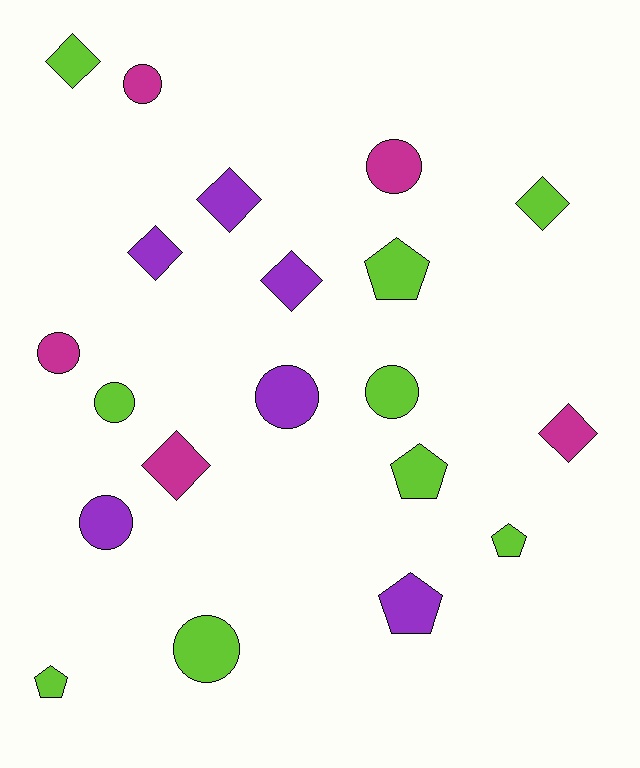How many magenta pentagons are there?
There are no magenta pentagons.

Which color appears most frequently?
Lime, with 9 objects.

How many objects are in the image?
There are 20 objects.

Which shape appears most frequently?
Circle, with 8 objects.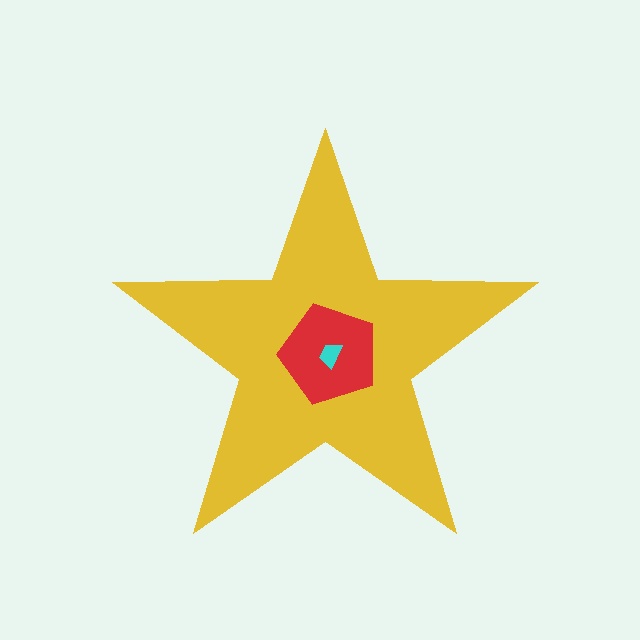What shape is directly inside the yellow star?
The red pentagon.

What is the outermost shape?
The yellow star.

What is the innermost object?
The cyan trapezoid.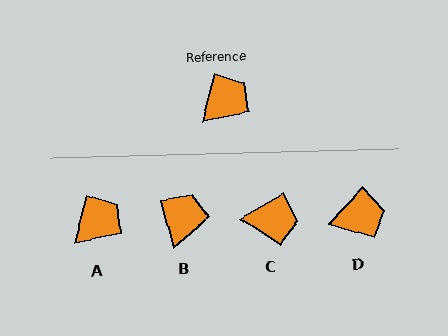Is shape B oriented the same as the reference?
No, it is off by about 29 degrees.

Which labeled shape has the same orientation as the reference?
A.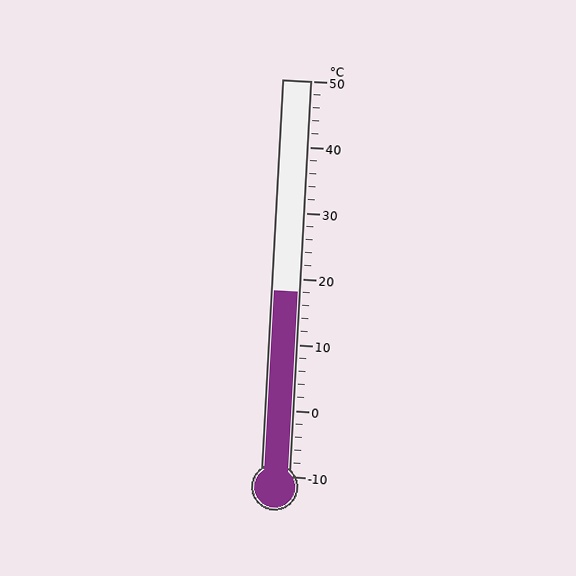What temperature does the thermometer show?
The thermometer shows approximately 18°C.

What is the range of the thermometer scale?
The thermometer scale ranges from -10°C to 50°C.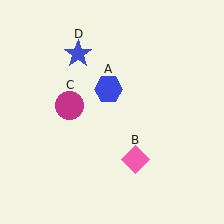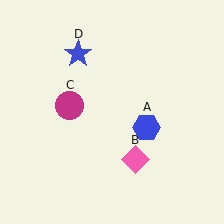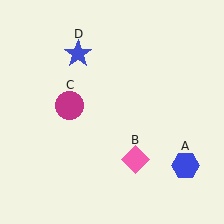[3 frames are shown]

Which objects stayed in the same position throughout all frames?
Pink diamond (object B) and magenta circle (object C) and blue star (object D) remained stationary.